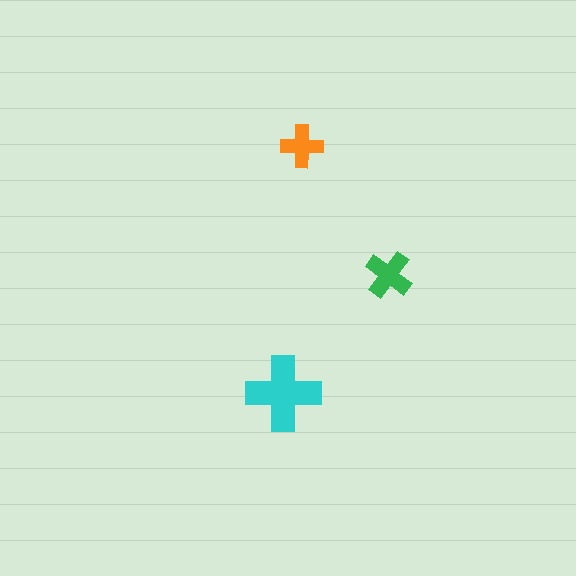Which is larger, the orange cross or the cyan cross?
The cyan one.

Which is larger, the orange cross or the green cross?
The green one.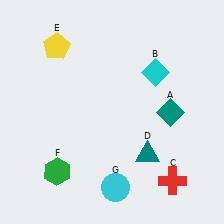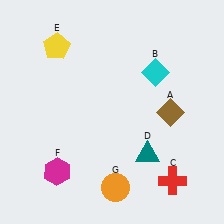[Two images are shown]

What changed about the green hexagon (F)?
In Image 1, F is green. In Image 2, it changed to magenta.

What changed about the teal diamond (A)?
In Image 1, A is teal. In Image 2, it changed to brown.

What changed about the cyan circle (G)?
In Image 1, G is cyan. In Image 2, it changed to orange.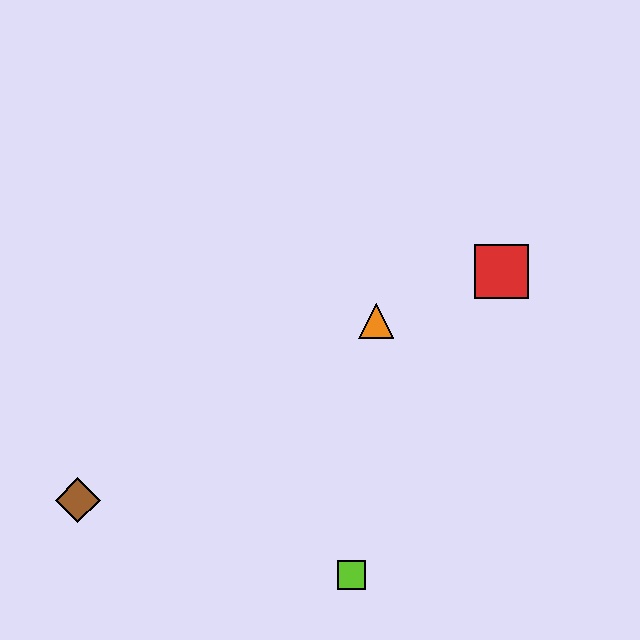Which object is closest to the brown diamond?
The lime square is closest to the brown diamond.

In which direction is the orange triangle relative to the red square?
The orange triangle is to the left of the red square.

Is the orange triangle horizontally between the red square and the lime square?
Yes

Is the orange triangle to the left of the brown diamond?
No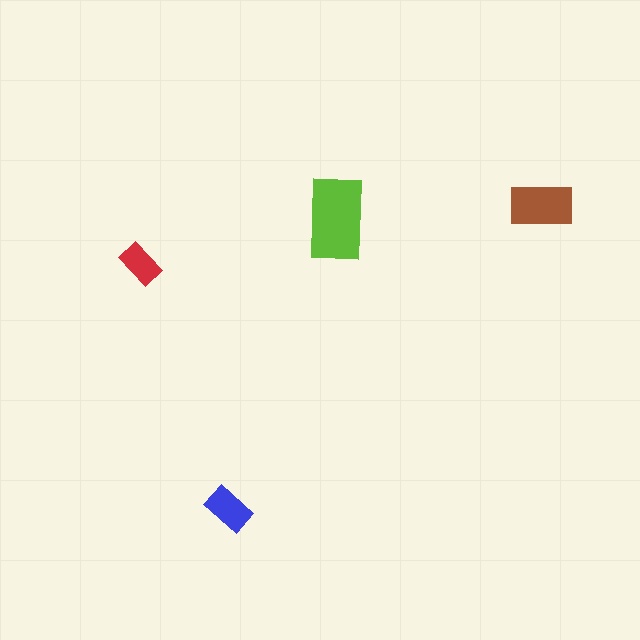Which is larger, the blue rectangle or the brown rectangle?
The brown one.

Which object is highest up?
The brown rectangle is topmost.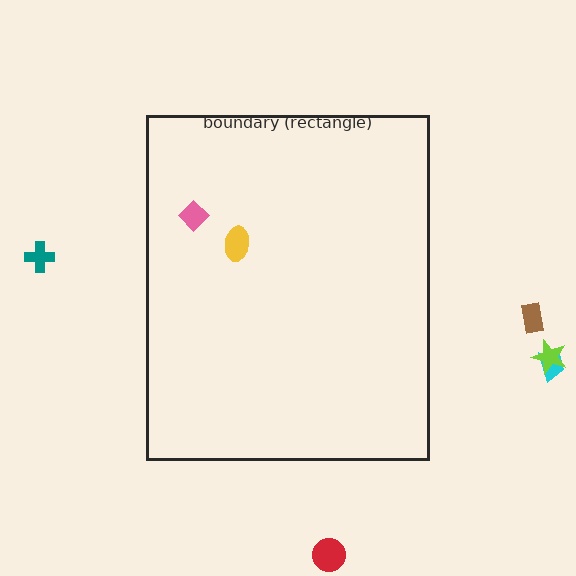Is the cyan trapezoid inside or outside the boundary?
Outside.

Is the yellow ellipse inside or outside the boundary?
Inside.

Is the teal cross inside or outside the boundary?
Outside.